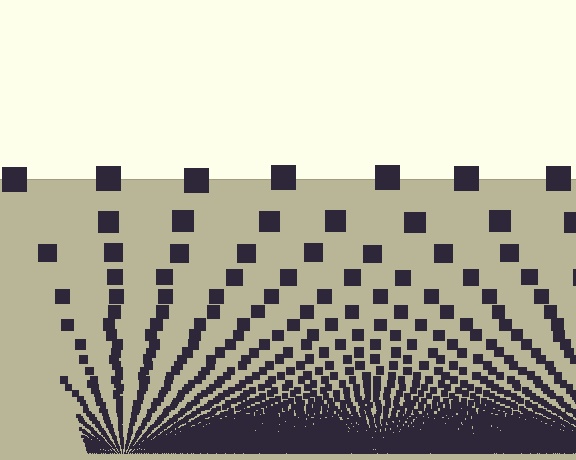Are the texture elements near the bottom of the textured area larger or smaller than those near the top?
Smaller. The gradient is inverted — elements near the bottom are smaller and denser.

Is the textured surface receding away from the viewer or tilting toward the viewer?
The surface appears to tilt toward the viewer. Texture elements get larger and sparser toward the top.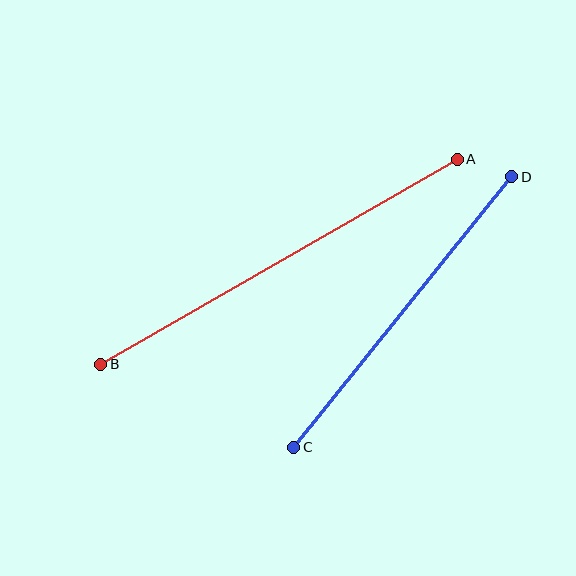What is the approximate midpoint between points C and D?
The midpoint is at approximately (403, 312) pixels.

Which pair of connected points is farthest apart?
Points A and B are farthest apart.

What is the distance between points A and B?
The distance is approximately 411 pixels.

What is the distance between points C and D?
The distance is approximately 347 pixels.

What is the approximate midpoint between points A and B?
The midpoint is at approximately (279, 262) pixels.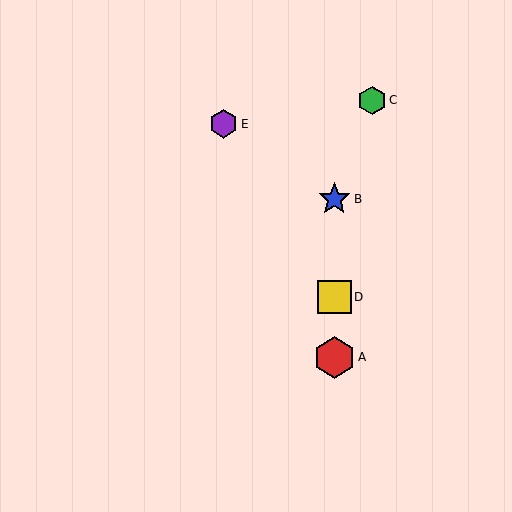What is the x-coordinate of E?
Object E is at x≈223.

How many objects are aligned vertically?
3 objects (A, B, D) are aligned vertically.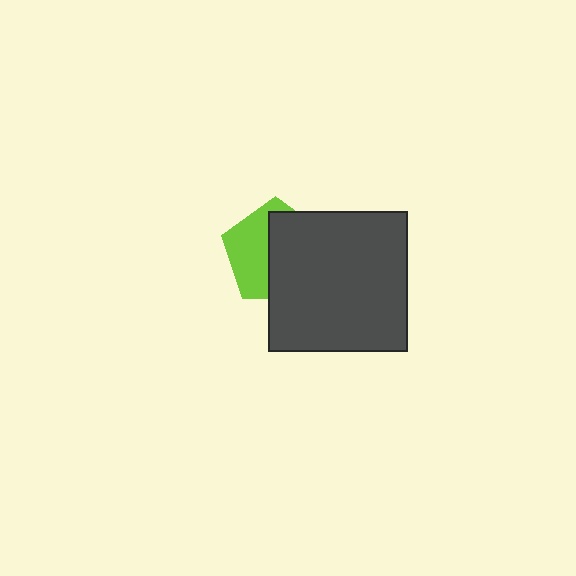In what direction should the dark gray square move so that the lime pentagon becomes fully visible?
The dark gray square should move right. That is the shortest direction to clear the overlap and leave the lime pentagon fully visible.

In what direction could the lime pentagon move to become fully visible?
The lime pentagon could move left. That would shift it out from behind the dark gray square entirely.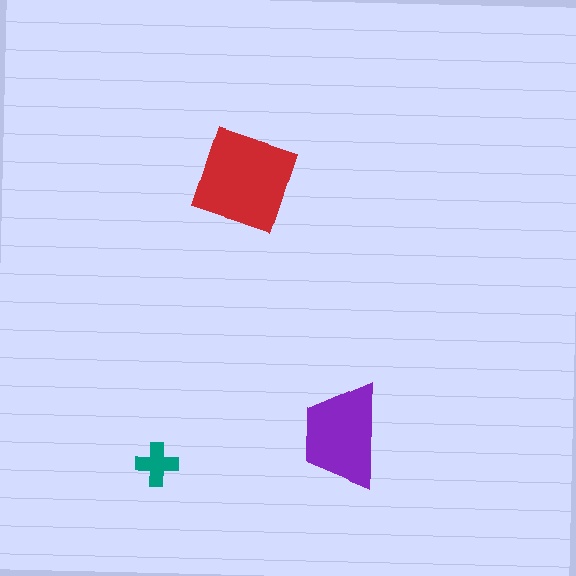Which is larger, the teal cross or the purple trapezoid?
The purple trapezoid.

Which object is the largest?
The red diamond.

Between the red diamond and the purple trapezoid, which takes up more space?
The red diamond.